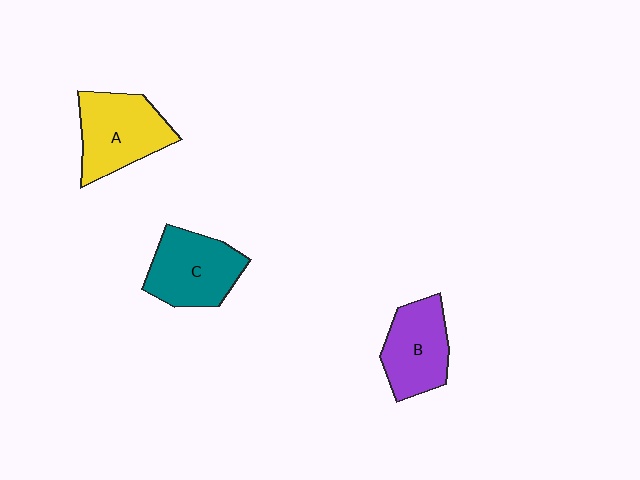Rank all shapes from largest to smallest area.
From largest to smallest: A (yellow), C (teal), B (purple).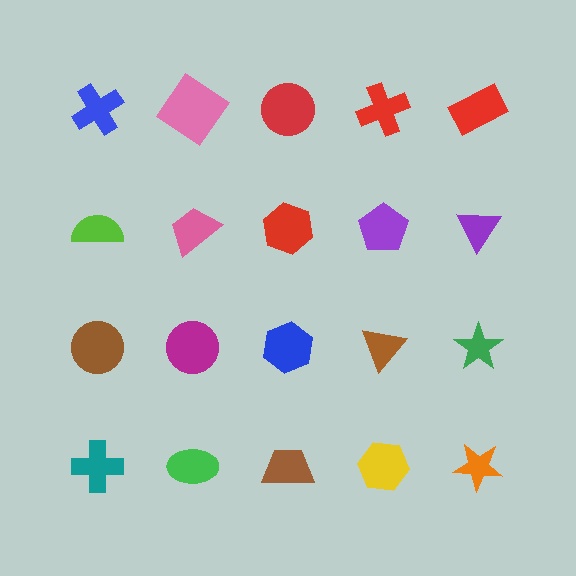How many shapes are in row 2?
5 shapes.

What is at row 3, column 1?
A brown circle.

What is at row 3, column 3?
A blue hexagon.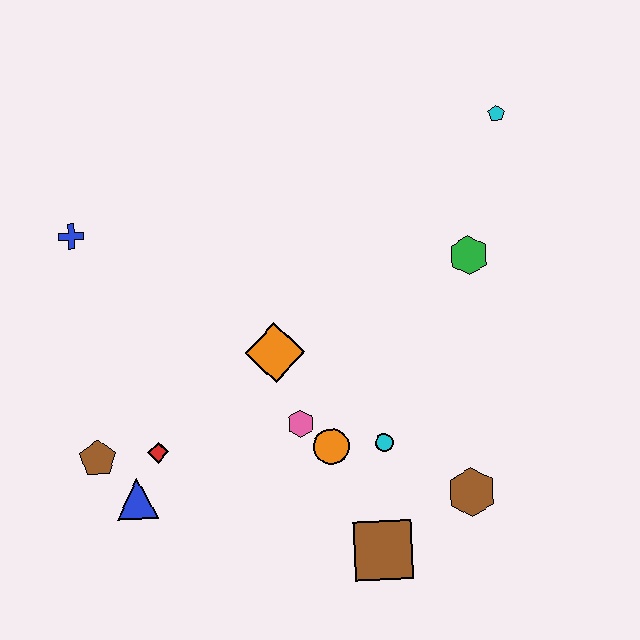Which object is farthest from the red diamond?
The cyan pentagon is farthest from the red diamond.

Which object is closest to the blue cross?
The brown pentagon is closest to the blue cross.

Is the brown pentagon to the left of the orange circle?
Yes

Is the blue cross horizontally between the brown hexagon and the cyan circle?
No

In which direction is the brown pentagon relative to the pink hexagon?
The brown pentagon is to the left of the pink hexagon.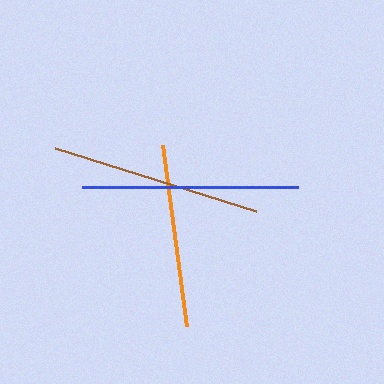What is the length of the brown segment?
The brown segment is approximately 211 pixels long.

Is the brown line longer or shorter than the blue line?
The blue line is longer than the brown line.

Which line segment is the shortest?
The orange line is the shortest at approximately 182 pixels.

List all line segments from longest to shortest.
From longest to shortest: blue, brown, orange.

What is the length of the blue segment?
The blue segment is approximately 216 pixels long.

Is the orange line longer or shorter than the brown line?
The brown line is longer than the orange line.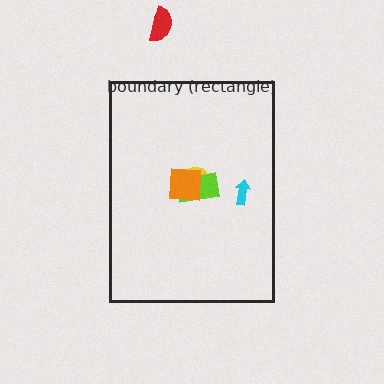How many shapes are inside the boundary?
4 inside, 1 outside.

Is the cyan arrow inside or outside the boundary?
Inside.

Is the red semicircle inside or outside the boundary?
Outside.